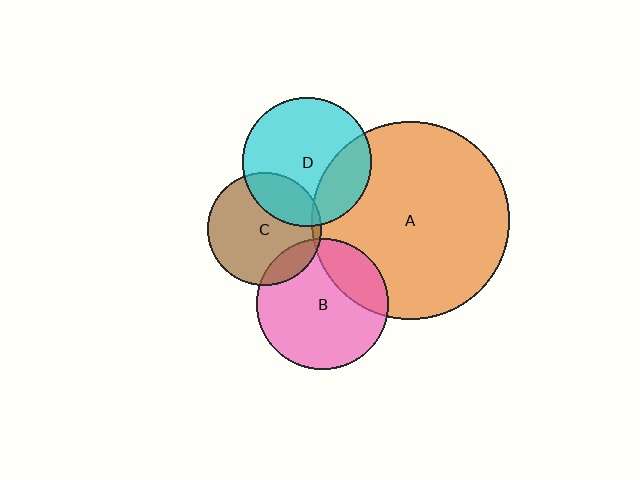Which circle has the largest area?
Circle A (orange).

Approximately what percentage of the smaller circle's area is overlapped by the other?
Approximately 15%.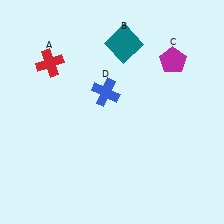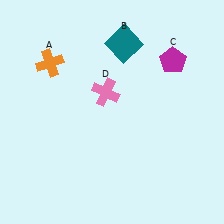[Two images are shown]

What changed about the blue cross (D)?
In Image 1, D is blue. In Image 2, it changed to pink.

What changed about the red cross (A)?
In Image 1, A is red. In Image 2, it changed to orange.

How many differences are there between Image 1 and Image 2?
There are 2 differences between the two images.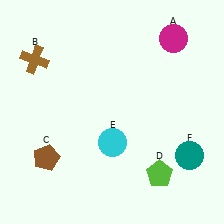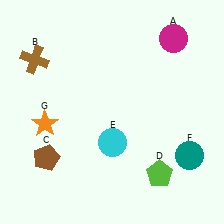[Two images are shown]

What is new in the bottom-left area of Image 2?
An orange star (G) was added in the bottom-left area of Image 2.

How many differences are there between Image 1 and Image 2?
There is 1 difference between the two images.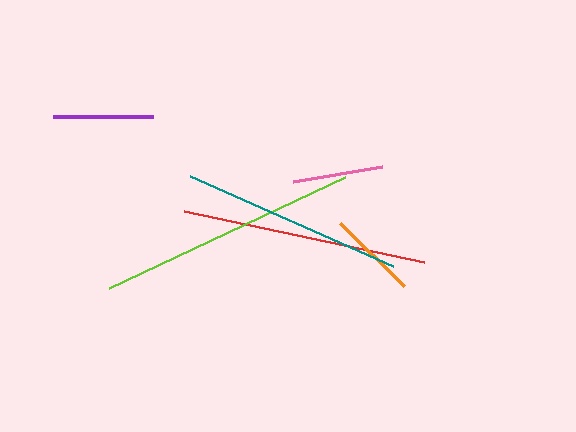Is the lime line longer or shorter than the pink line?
The lime line is longer than the pink line.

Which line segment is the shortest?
The orange line is the shortest at approximately 89 pixels.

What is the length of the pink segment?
The pink segment is approximately 90 pixels long.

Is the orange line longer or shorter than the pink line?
The pink line is longer than the orange line.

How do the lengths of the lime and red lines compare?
The lime and red lines are approximately the same length.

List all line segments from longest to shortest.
From longest to shortest: lime, red, teal, purple, pink, orange.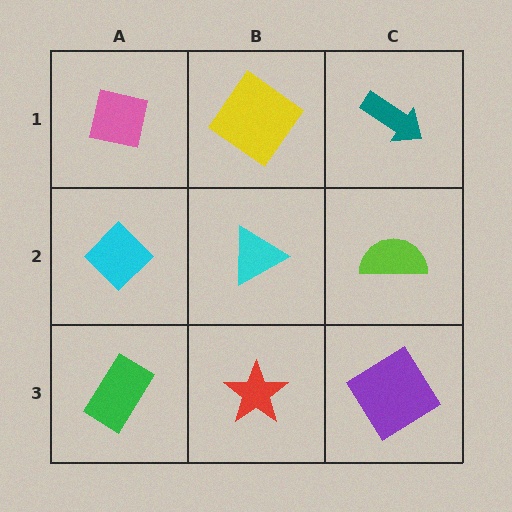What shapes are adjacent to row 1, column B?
A cyan triangle (row 2, column B), a pink square (row 1, column A), a teal arrow (row 1, column C).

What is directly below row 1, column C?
A lime semicircle.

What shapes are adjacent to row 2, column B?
A yellow diamond (row 1, column B), a red star (row 3, column B), a cyan diamond (row 2, column A), a lime semicircle (row 2, column C).